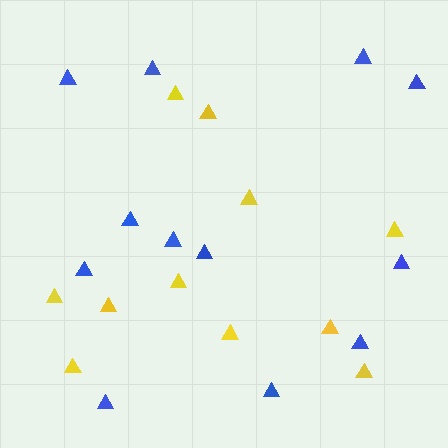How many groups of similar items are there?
There are 2 groups: one group of blue triangles (12) and one group of yellow triangles (11).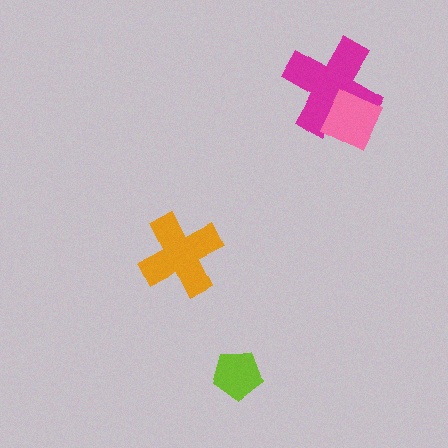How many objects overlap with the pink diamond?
1 object overlaps with the pink diamond.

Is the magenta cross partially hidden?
Yes, it is partially covered by another shape.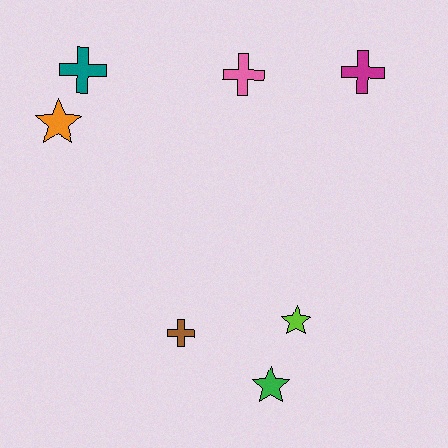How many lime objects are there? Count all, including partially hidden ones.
There is 1 lime object.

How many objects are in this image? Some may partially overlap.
There are 7 objects.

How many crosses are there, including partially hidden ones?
There are 4 crosses.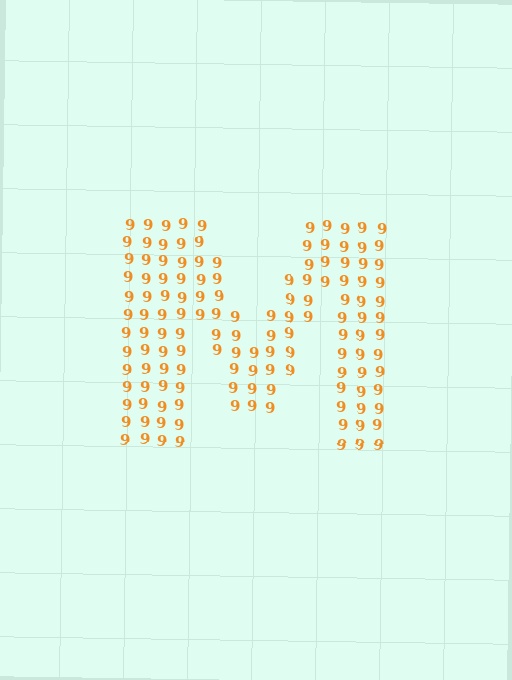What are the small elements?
The small elements are digit 9's.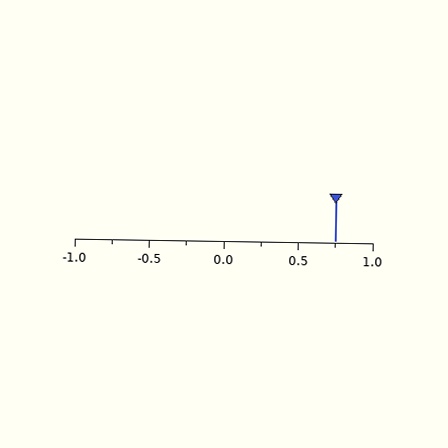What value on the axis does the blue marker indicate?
The marker indicates approximately 0.75.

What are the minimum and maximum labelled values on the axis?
The axis runs from -1.0 to 1.0.